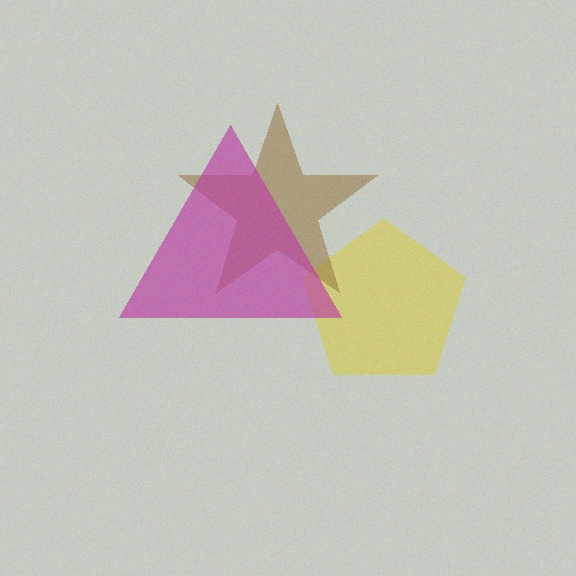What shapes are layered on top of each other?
The layered shapes are: a yellow pentagon, a brown star, a magenta triangle.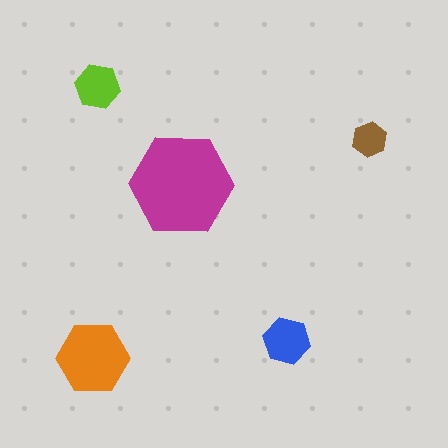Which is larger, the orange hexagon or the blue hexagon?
The orange one.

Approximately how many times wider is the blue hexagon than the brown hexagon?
About 1.5 times wider.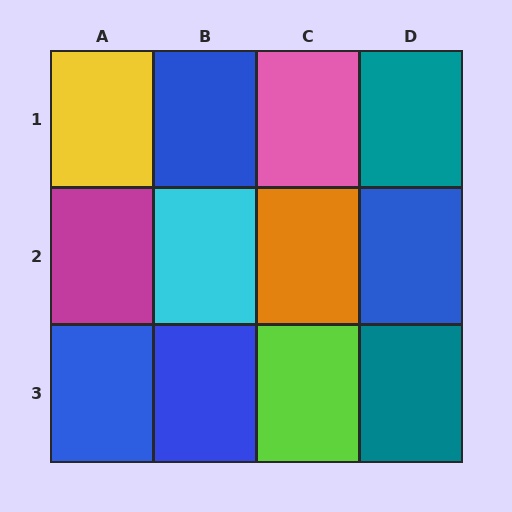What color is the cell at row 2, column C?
Orange.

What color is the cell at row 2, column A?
Magenta.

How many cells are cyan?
1 cell is cyan.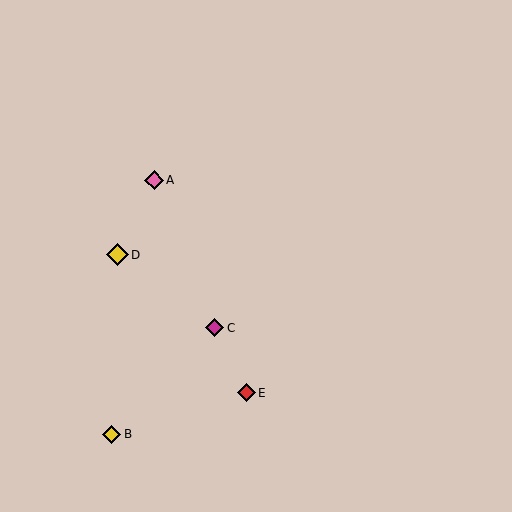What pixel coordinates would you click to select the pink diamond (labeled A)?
Click at (154, 180) to select the pink diamond A.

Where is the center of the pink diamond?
The center of the pink diamond is at (154, 180).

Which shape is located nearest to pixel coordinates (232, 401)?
The red diamond (labeled E) at (246, 393) is nearest to that location.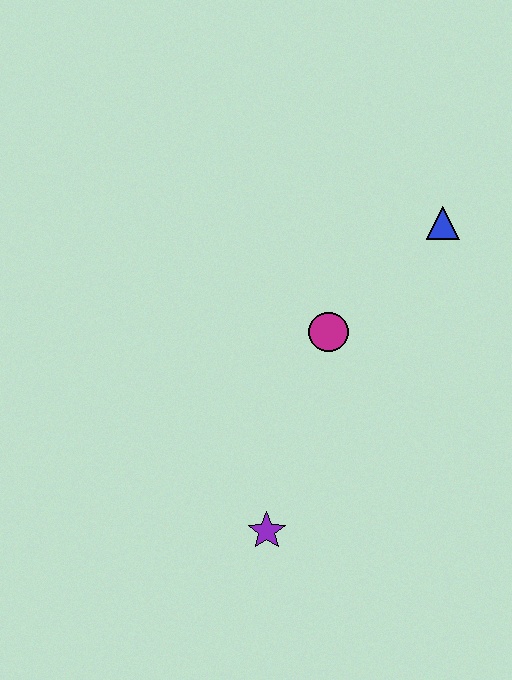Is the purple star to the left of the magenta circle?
Yes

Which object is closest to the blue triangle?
The magenta circle is closest to the blue triangle.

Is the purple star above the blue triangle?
No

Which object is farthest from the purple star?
The blue triangle is farthest from the purple star.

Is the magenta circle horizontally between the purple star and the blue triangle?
Yes